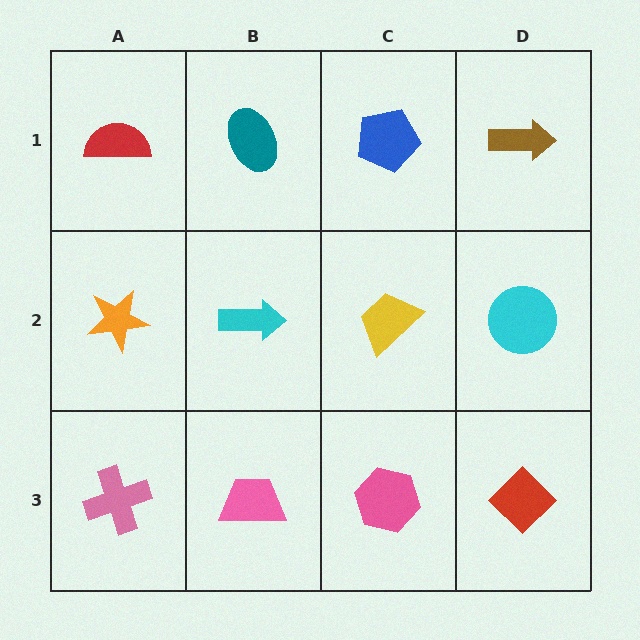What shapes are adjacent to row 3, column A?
An orange star (row 2, column A), a pink trapezoid (row 3, column B).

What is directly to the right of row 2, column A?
A cyan arrow.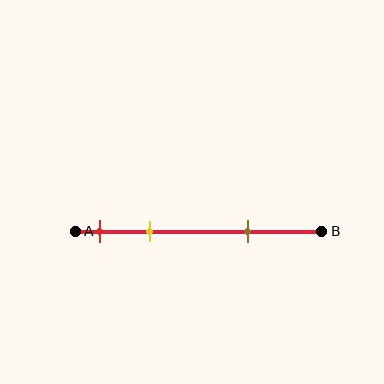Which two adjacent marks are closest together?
The red and yellow marks are the closest adjacent pair.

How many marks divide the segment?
There are 3 marks dividing the segment.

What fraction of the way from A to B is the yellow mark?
The yellow mark is approximately 30% (0.3) of the way from A to B.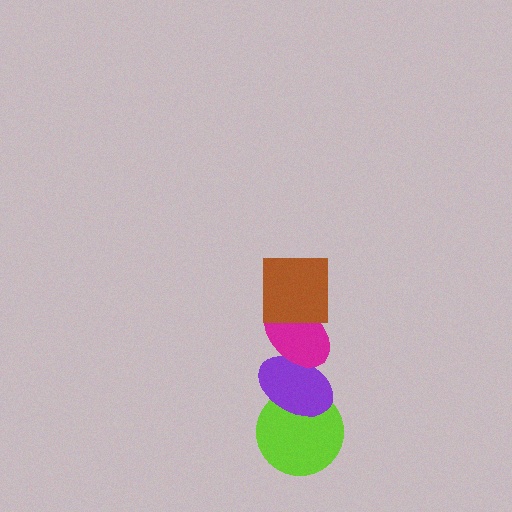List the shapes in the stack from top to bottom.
From top to bottom: the brown square, the magenta ellipse, the purple ellipse, the lime circle.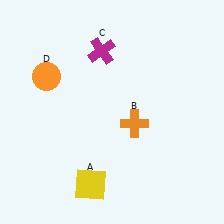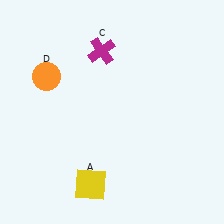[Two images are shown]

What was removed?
The orange cross (B) was removed in Image 2.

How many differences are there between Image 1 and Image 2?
There is 1 difference between the two images.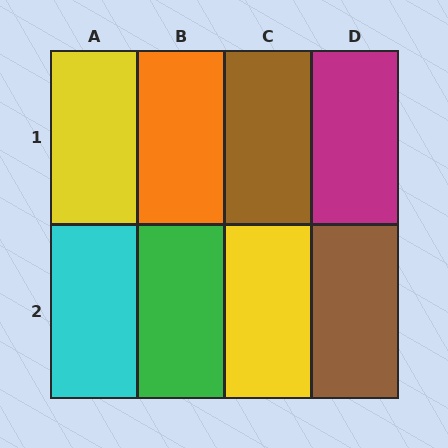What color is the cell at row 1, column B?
Orange.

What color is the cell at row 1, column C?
Brown.